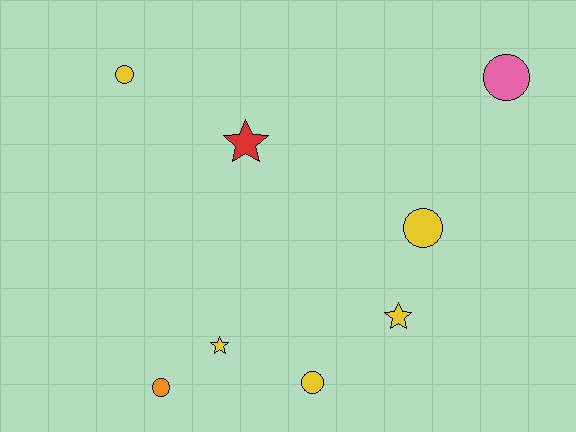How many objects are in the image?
There are 8 objects.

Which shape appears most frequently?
Circle, with 5 objects.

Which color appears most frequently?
Yellow, with 5 objects.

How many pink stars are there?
There are no pink stars.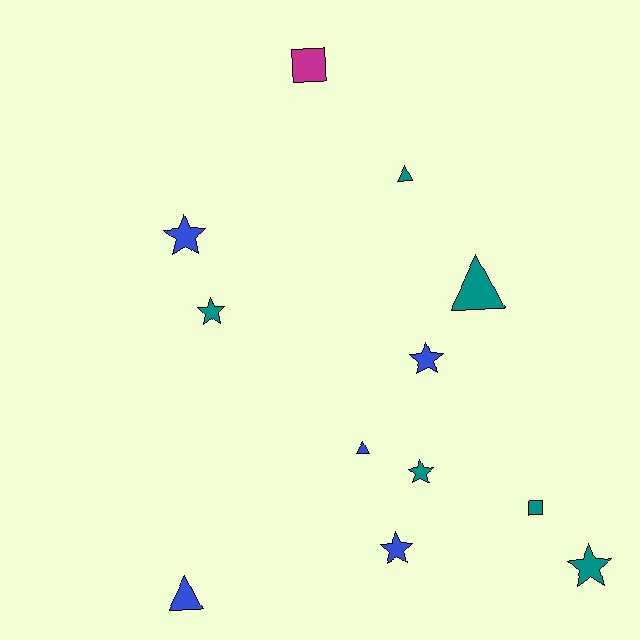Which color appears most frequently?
Teal, with 6 objects.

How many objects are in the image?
There are 12 objects.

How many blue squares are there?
There are no blue squares.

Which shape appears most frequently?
Star, with 6 objects.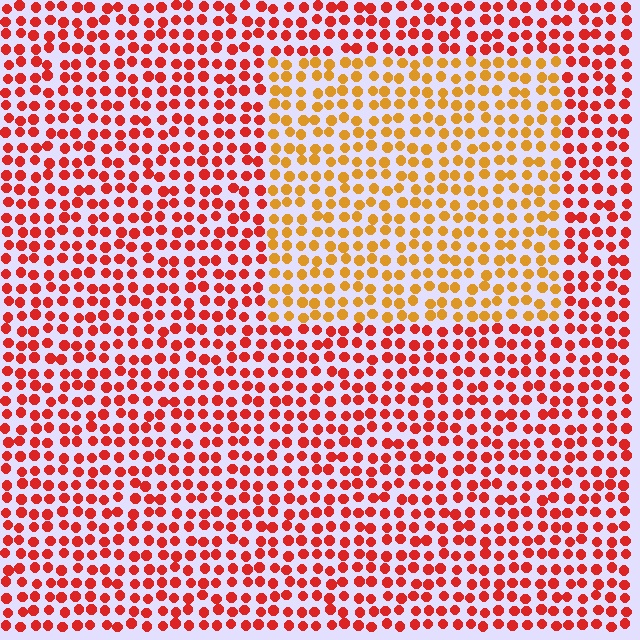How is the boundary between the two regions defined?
The boundary is defined purely by a slight shift in hue (about 38 degrees). Spacing, size, and orientation are identical on both sides.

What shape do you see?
I see a rectangle.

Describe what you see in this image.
The image is filled with small red elements in a uniform arrangement. A rectangle-shaped region is visible where the elements are tinted to a slightly different hue, forming a subtle color boundary.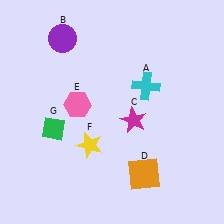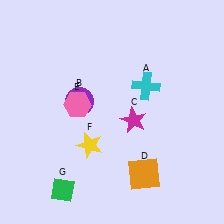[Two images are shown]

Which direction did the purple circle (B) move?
The purple circle (B) moved down.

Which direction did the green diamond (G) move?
The green diamond (G) moved down.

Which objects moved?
The objects that moved are: the purple circle (B), the green diamond (G).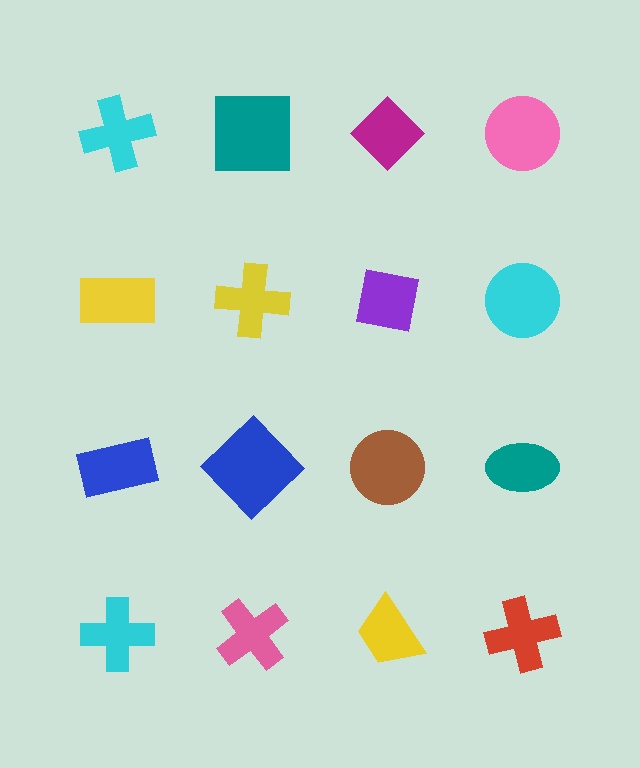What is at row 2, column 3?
A purple square.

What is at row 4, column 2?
A pink cross.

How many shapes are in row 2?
4 shapes.